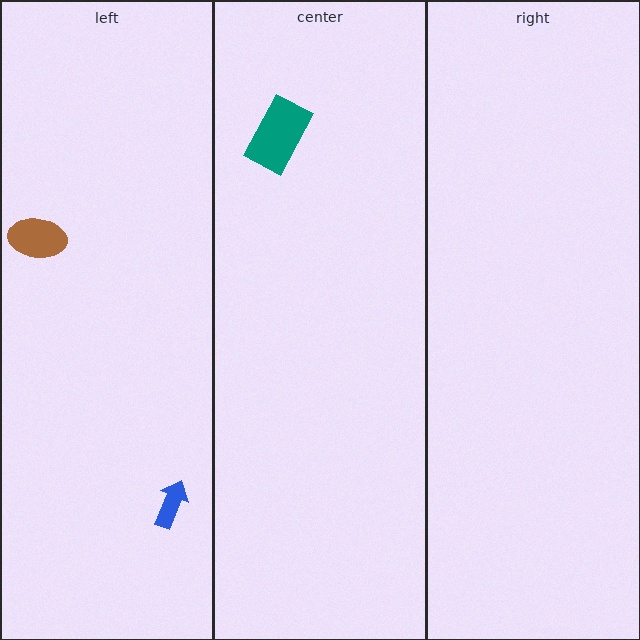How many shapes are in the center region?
1.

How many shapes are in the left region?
2.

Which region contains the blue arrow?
The left region.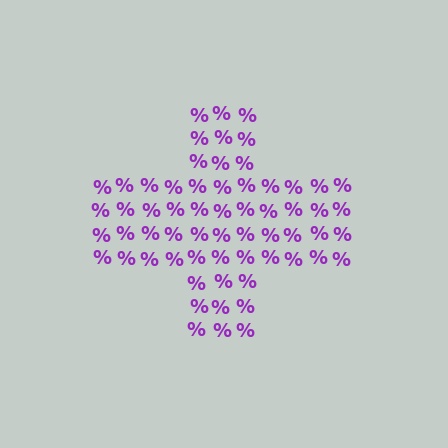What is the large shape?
The large shape is a cross.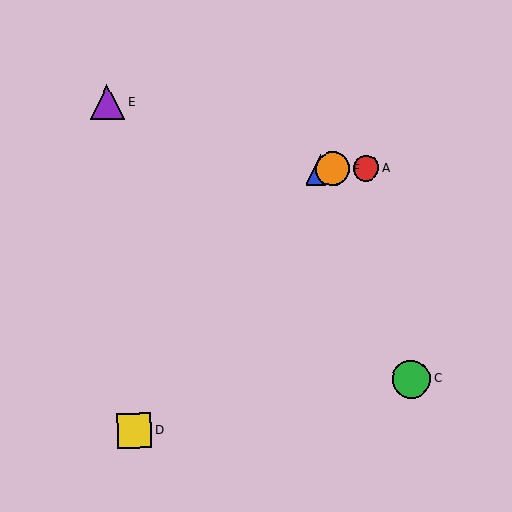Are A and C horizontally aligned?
No, A is at y≈168 and C is at y≈379.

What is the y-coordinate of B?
Object B is at y≈169.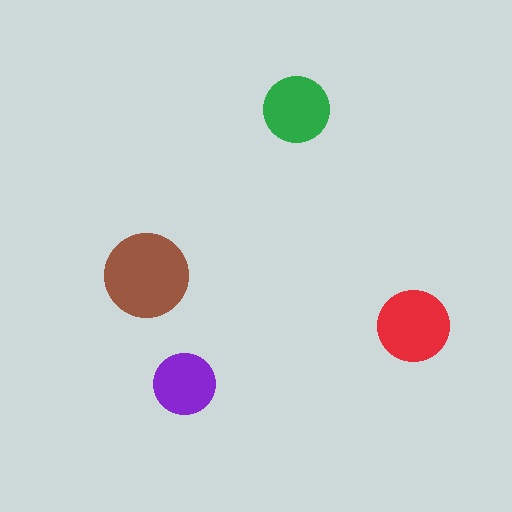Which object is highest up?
The green circle is topmost.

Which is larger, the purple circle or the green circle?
The green one.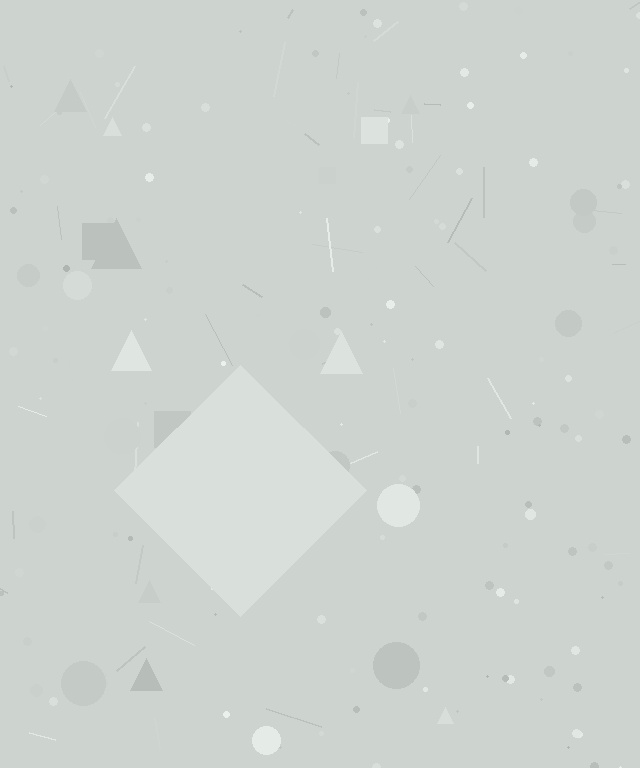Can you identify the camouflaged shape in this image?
The camouflaged shape is a diamond.